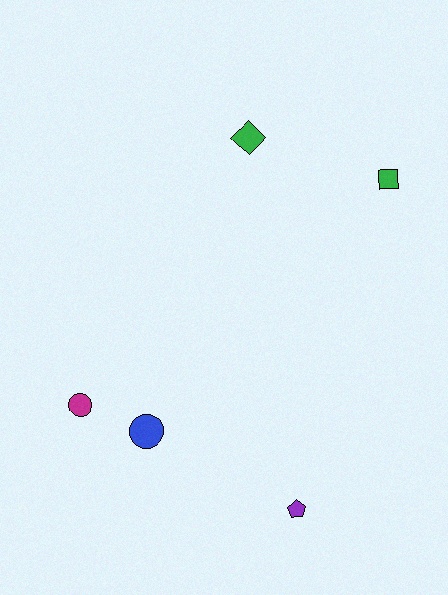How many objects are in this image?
There are 5 objects.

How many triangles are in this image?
There are no triangles.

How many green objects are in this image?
There are 2 green objects.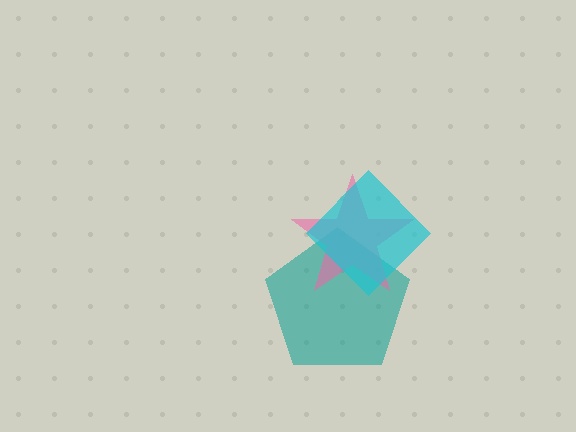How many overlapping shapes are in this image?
There are 3 overlapping shapes in the image.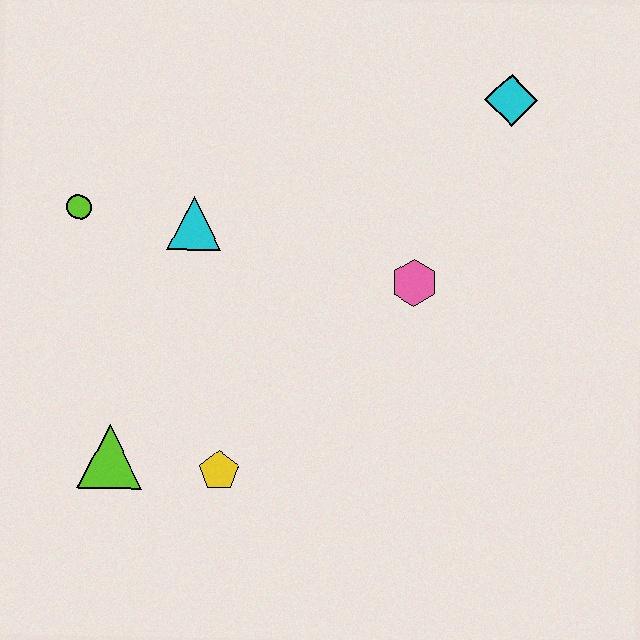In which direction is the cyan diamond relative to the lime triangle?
The cyan diamond is to the right of the lime triangle.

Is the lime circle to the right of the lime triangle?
No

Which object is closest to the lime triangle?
The yellow pentagon is closest to the lime triangle.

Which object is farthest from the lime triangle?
The cyan diamond is farthest from the lime triangle.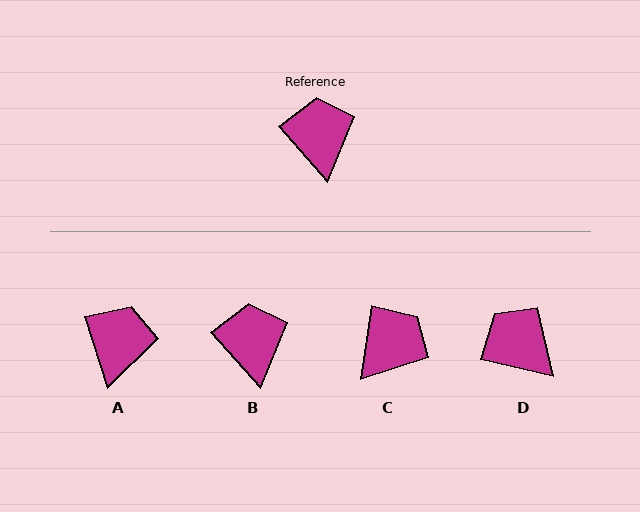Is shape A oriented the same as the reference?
No, it is off by about 24 degrees.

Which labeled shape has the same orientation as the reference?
B.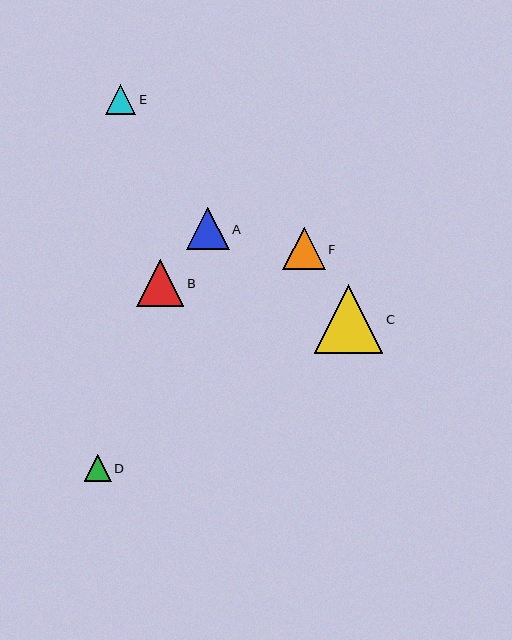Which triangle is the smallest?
Triangle D is the smallest with a size of approximately 27 pixels.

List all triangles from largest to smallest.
From largest to smallest: C, B, F, A, E, D.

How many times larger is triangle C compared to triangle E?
Triangle C is approximately 2.2 times the size of triangle E.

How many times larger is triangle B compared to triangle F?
Triangle B is approximately 1.1 times the size of triangle F.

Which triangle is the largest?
Triangle C is the largest with a size of approximately 68 pixels.